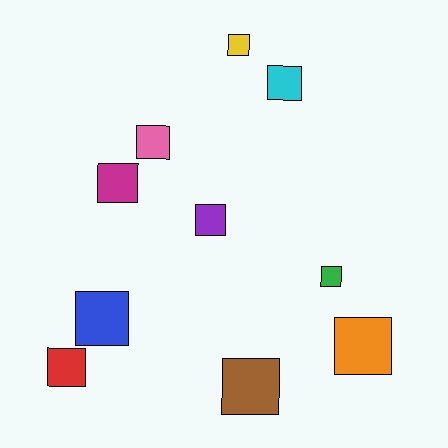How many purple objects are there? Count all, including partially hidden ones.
There is 1 purple object.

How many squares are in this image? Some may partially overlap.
There are 10 squares.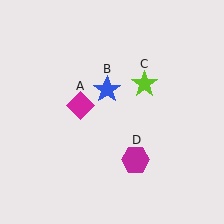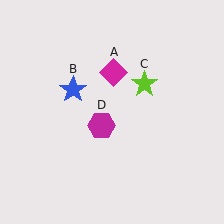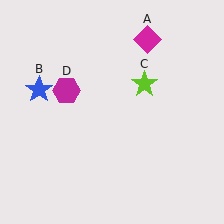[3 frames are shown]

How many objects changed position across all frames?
3 objects changed position: magenta diamond (object A), blue star (object B), magenta hexagon (object D).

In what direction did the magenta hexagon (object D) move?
The magenta hexagon (object D) moved up and to the left.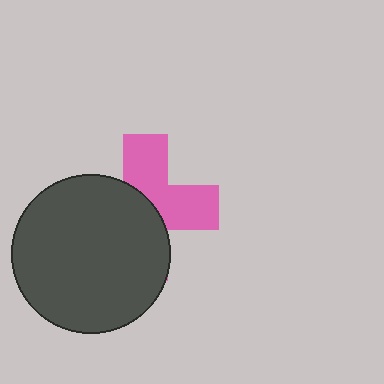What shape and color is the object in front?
The object in front is a dark gray circle.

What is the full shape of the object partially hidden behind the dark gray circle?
The partially hidden object is a pink cross.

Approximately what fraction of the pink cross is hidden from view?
Roughly 53% of the pink cross is hidden behind the dark gray circle.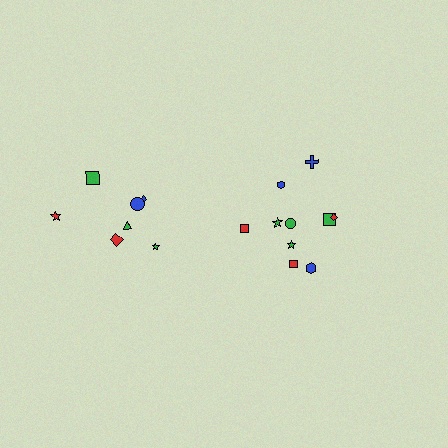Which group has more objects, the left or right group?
The right group.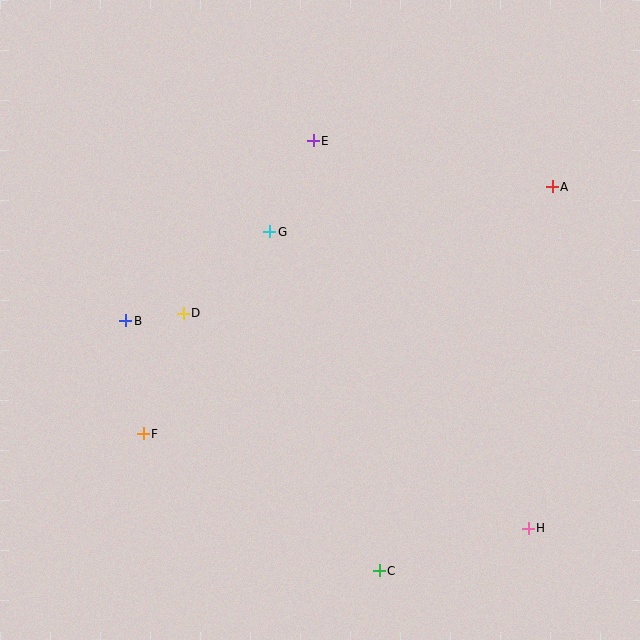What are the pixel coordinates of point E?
Point E is at (313, 141).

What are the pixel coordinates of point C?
Point C is at (379, 571).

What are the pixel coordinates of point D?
Point D is at (183, 313).